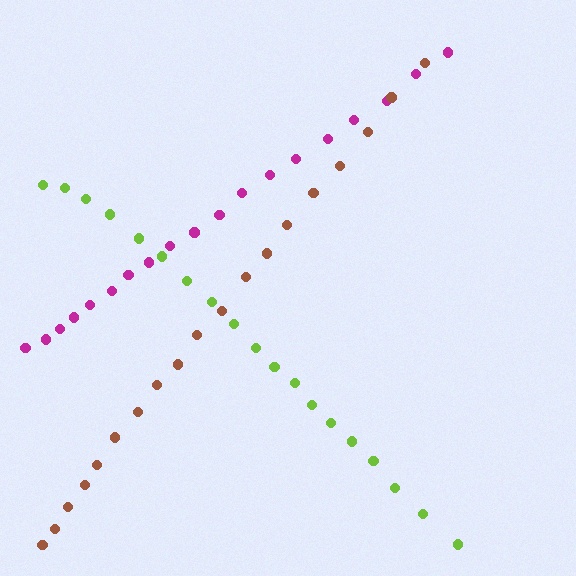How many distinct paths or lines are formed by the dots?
There are 3 distinct paths.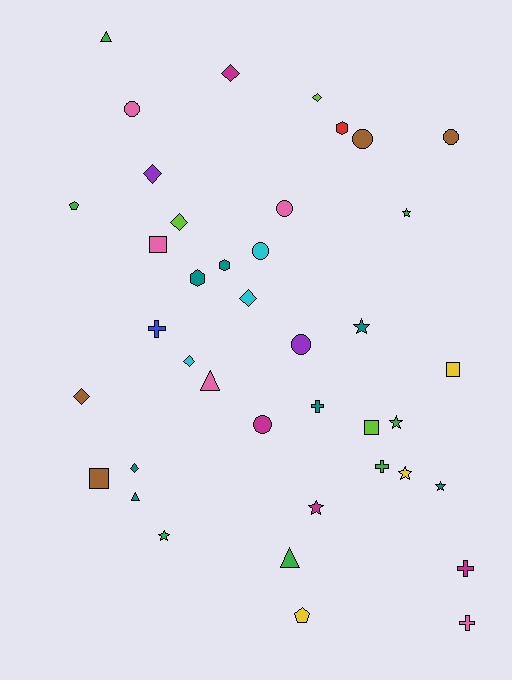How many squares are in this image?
There are 4 squares.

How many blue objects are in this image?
There is 1 blue object.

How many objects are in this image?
There are 40 objects.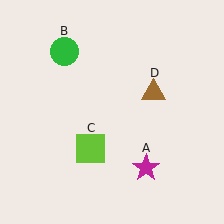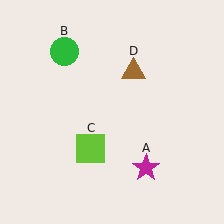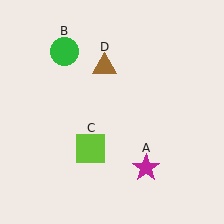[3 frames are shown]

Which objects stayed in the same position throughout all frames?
Magenta star (object A) and green circle (object B) and lime square (object C) remained stationary.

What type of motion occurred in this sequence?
The brown triangle (object D) rotated counterclockwise around the center of the scene.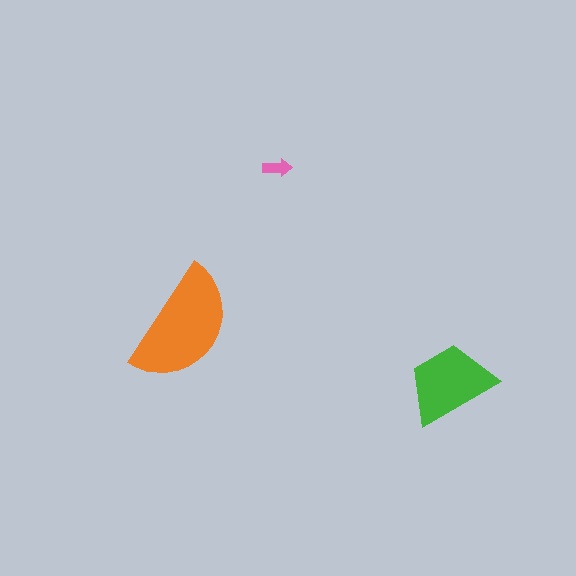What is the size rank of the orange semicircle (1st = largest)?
1st.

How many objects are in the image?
There are 3 objects in the image.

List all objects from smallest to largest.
The pink arrow, the green trapezoid, the orange semicircle.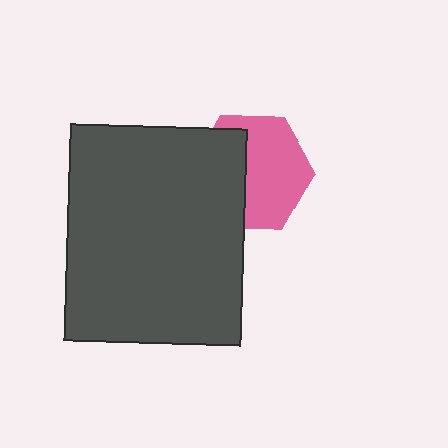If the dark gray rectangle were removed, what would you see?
You would see the complete pink hexagon.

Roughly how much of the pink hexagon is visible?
About half of it is visible (roughly 57%).